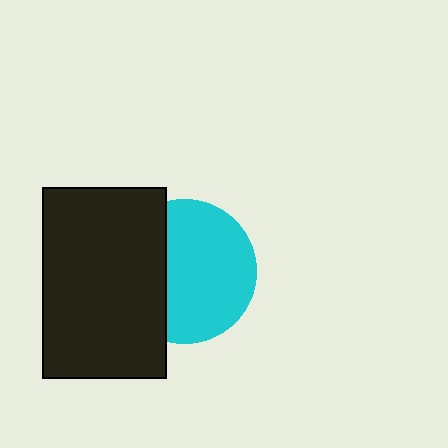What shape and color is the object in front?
The object in front is a black rectangle.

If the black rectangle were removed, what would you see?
You would see the complete cyan circle.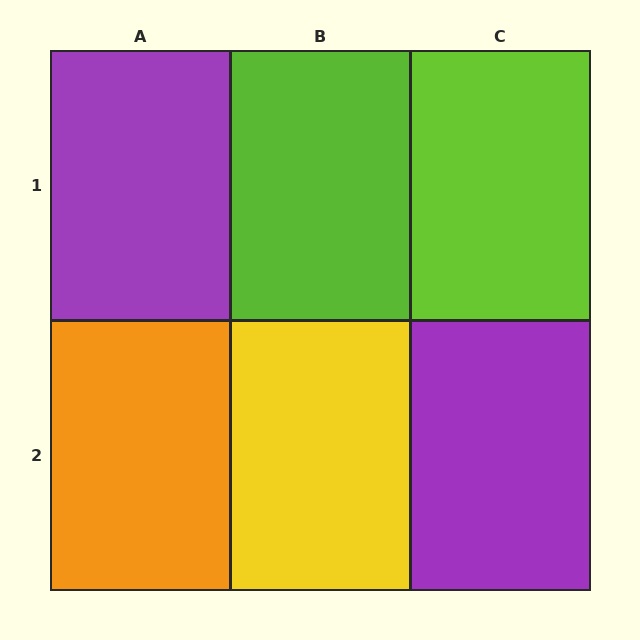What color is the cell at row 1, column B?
Lime.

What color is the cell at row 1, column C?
Lime.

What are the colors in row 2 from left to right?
Orange, yellow, purple.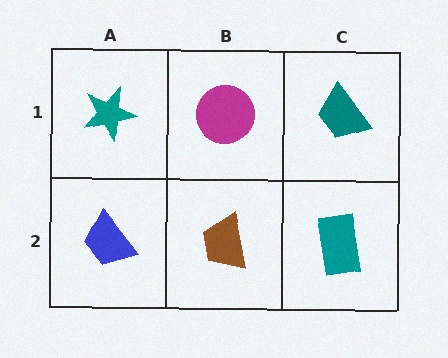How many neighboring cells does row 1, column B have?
3.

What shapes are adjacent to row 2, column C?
A teal trapezoid (row 1, column C), a brown trapezoid (row 2, column B).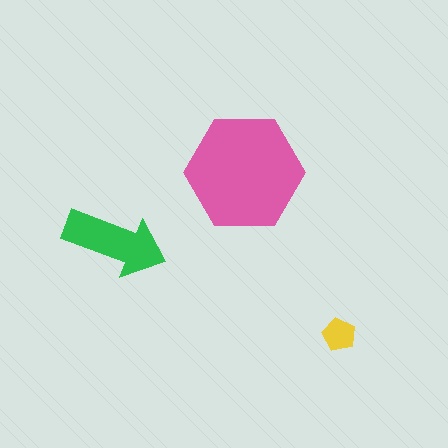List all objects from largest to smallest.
The pink hexagon, the green arrow, the yellow pentagon.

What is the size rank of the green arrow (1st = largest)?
2nd.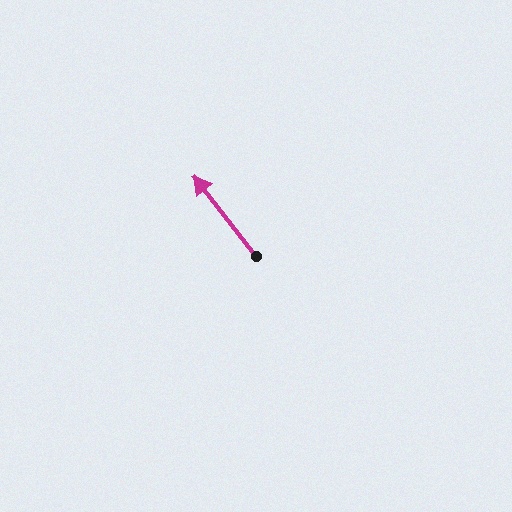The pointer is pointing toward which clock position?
Roughly 11 o'clock.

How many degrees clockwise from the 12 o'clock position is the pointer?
Approximately 322 degrees.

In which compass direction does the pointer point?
Northwest.